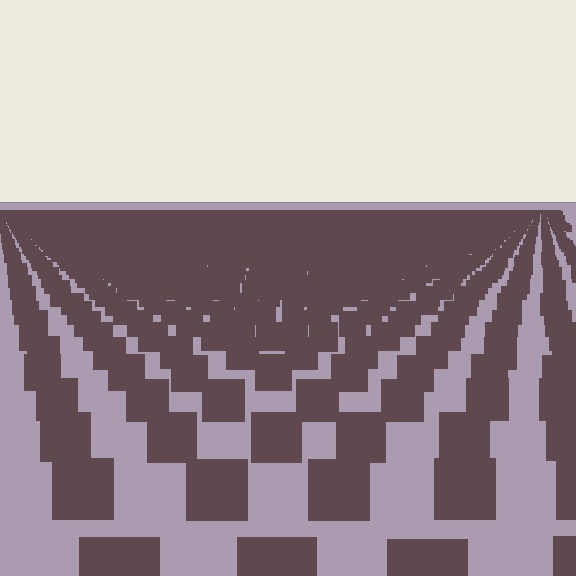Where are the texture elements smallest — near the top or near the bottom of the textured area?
Near the top.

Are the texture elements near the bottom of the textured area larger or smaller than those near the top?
Larger. Near the bottom, elements are closer to the viewer and appear at a bigger on-screen size.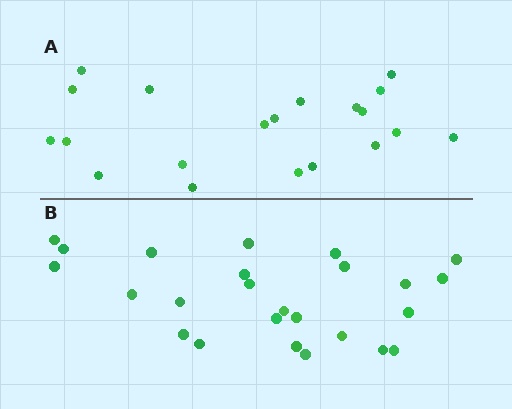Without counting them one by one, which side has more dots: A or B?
Region B (the bottom region) has more dots.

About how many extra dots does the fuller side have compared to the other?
Region B has about 5 more dots than region A.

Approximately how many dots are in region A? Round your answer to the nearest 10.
About 20 dots.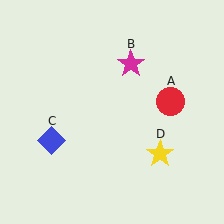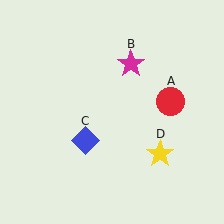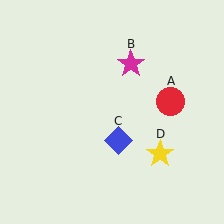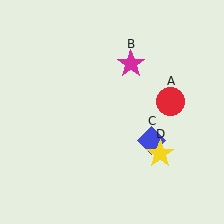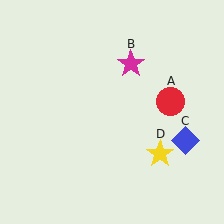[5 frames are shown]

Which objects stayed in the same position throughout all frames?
Red circle (object A) and magenta star (object B) and yellow star (object D) remained stationary.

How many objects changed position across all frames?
1 object changed position: blue diamond (object C).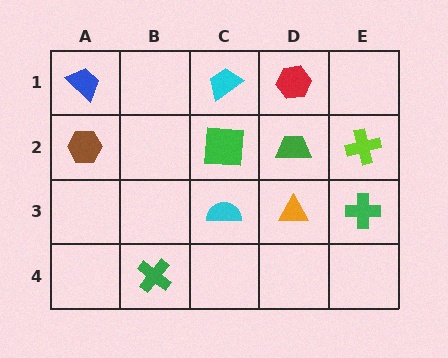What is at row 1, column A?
A blue trapezoid.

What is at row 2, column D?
A green trapezoid.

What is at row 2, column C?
A green square.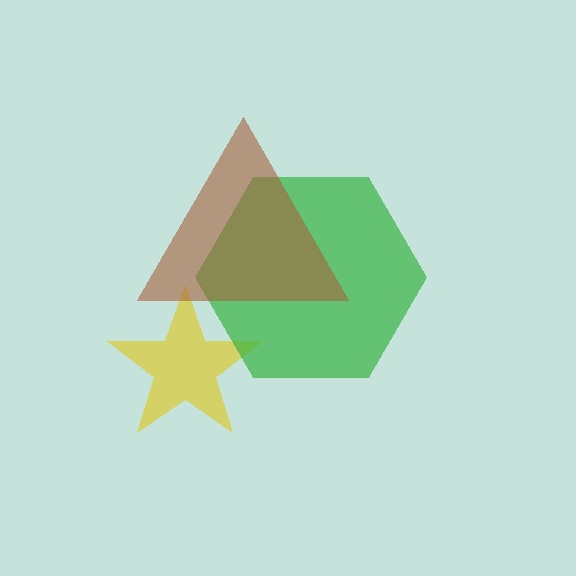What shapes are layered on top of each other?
The layered shapes are: a yellow star, a green hexagon, a brown triangle.